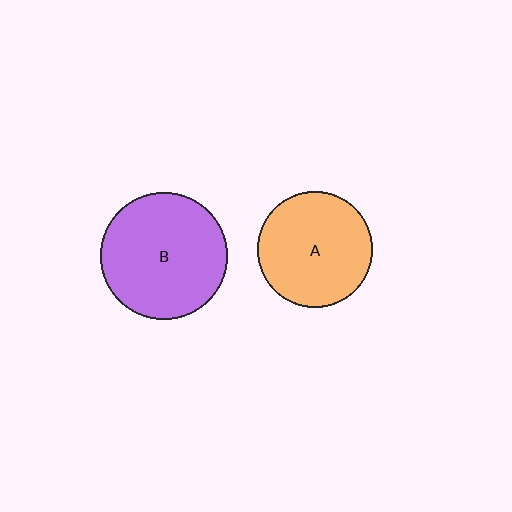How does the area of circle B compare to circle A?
Approximately 1.2 times.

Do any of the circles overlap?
No, none of the circles overlap.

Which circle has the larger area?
Circle B (purple).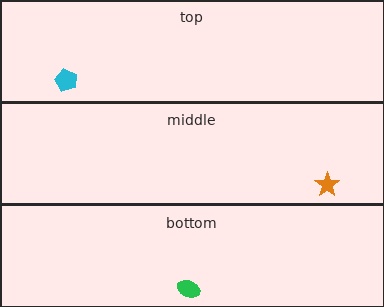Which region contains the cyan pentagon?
The top region.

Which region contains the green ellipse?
The bottom region.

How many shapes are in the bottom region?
1.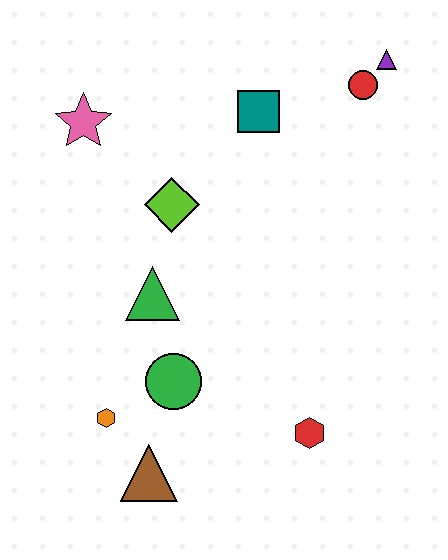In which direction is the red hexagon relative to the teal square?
The red hexagon is below the teal square.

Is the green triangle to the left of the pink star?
No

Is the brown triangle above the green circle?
No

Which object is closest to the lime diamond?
The green triangle is closest to the lime diamond.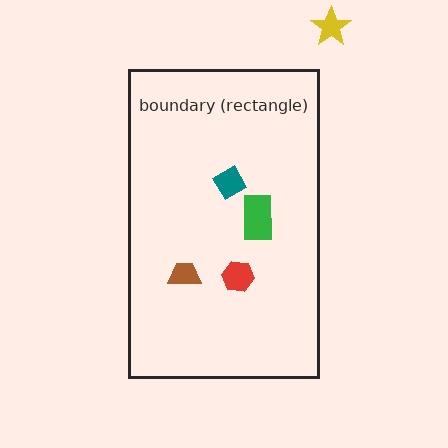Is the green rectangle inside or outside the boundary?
Inside.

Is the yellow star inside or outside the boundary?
Outside.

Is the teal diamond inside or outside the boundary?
Inside.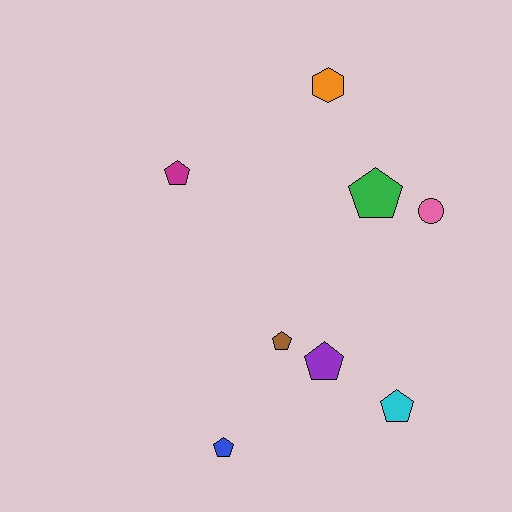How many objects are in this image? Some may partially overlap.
There are 8 objects.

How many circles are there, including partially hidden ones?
There is 1 circle.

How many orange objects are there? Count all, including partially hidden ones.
There is 1 orange object.